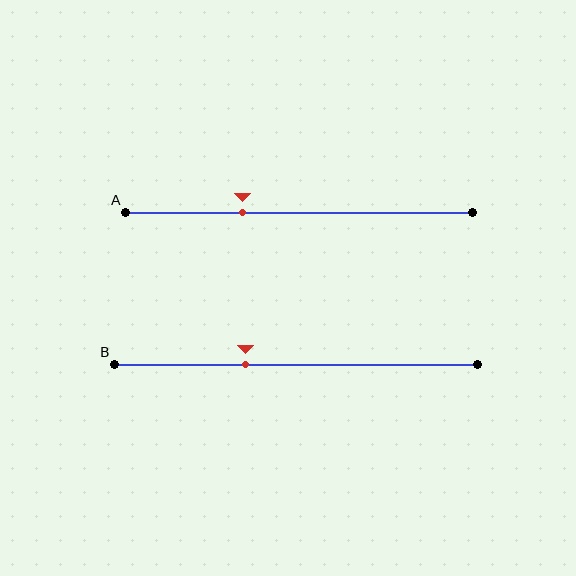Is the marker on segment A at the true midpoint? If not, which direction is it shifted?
No, the marker on segment A is shifted to the left by about 16% of the segment length.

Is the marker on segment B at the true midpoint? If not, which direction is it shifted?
No, the marker on segment B is shifted to the left by about 14% of the segment length.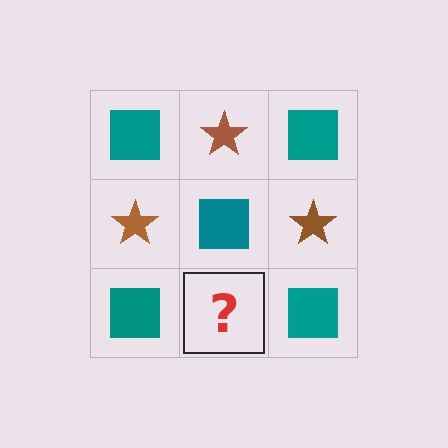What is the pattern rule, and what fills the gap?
The rule is that it alternates teal square and brown star in a checkerboard pattern. The gap should be filled with a brown star.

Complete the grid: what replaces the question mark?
The question mark should be replaced with a brown star.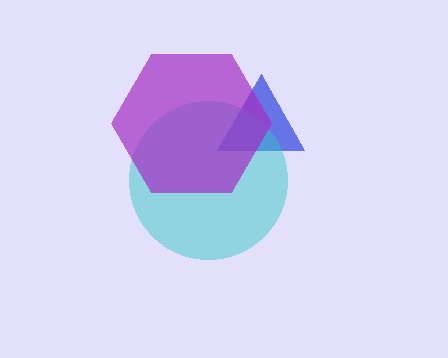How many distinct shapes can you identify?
There are 3 distinct shapes: a blue triangle, a cyan circle, a purple hexagon.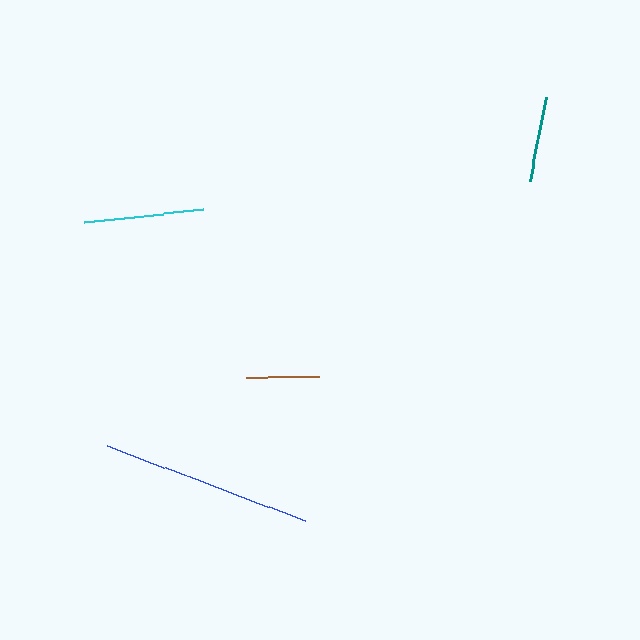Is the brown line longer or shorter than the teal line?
The teal line is longer than the brown line.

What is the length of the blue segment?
The blue segment is approximately 212 pixels long.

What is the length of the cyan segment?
The cyan segment is approximately 120 pixels long.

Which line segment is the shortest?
The brown line is the shortest at approximately 74 pixels.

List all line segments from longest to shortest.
From longest to shortest: blue, cyan, teal, brown.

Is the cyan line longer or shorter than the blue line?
The blue line is longer than the cyan line.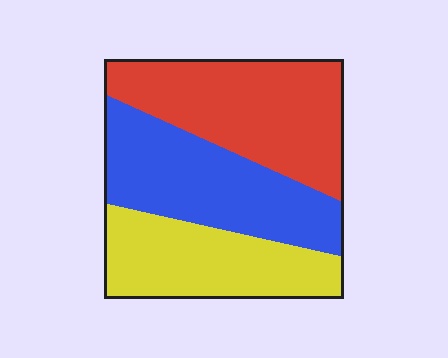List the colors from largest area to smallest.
From largest to smallest: red, blue, yellow.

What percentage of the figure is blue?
Blue takes up between a third and a half of the figure.